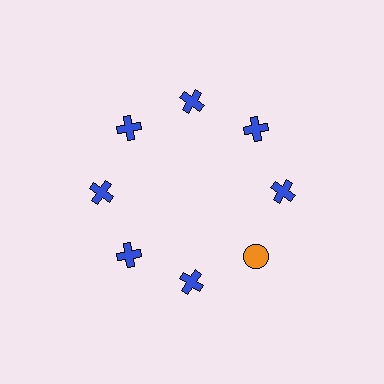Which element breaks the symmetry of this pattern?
The orange circle at roughly the 4 o'clock position breaks the symmetry. All other shapes are blue crosses.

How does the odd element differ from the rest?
It differs in both color (orange instead of blue) and shape (circle instead of cross).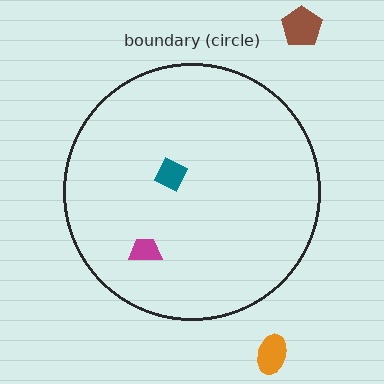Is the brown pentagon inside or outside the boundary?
Outside.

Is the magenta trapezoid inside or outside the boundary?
Inside.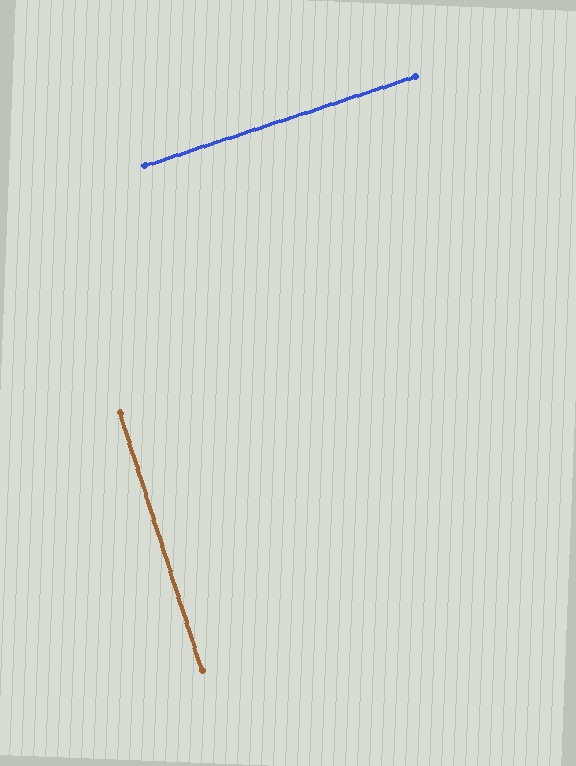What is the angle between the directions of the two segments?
Approximately 89 degrees.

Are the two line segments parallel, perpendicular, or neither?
Perpendicular — they meet at approximately 89°.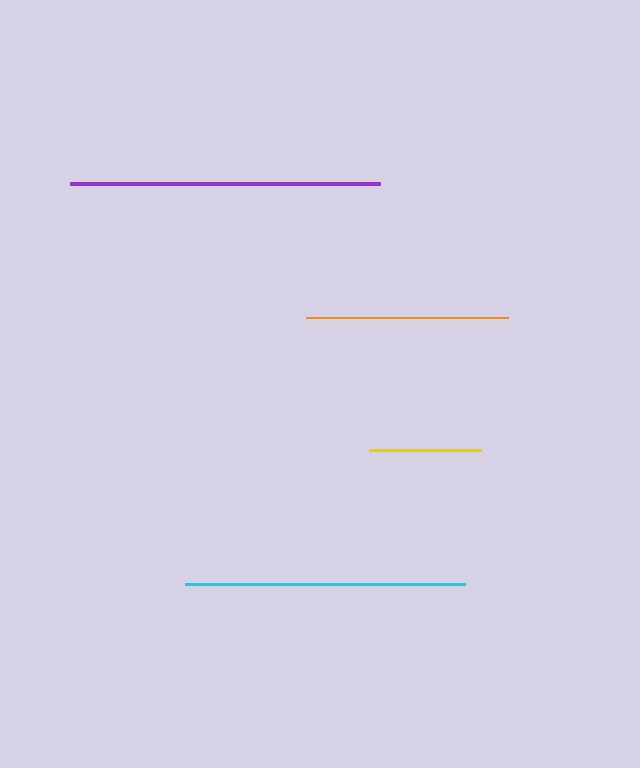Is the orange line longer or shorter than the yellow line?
The orange line is longer than the yellow line.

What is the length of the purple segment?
The purple segment is approximately 310 pixels long.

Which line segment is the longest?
The purple line is the longest at approximately 310 pixels.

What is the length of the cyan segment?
The cyan segment is approximately 280 pixels long.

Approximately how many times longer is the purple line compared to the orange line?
The purple line is approximately 1.5 times the length of the orange line.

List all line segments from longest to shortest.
From longest to shortest: purple, cyan, orange, yellow.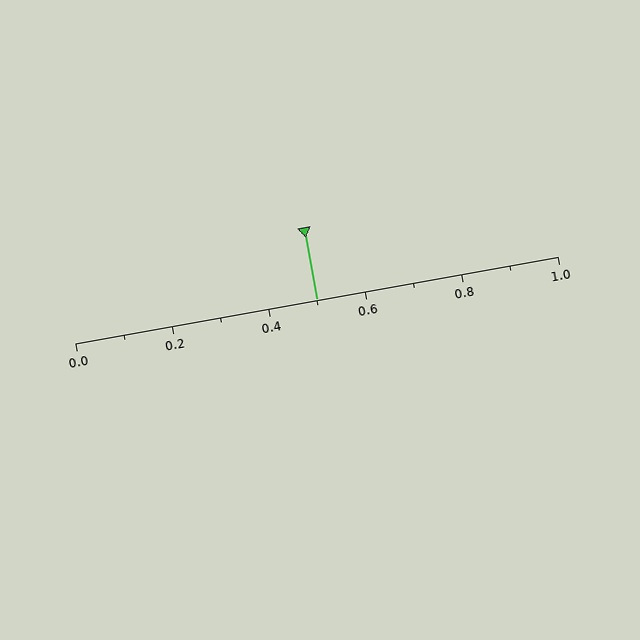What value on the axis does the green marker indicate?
The marker indicates approximately 0.5.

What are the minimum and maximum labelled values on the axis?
The axis runs from 0.0 to 1.0.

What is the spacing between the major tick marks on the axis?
The major ticks are spaced 0.2 apart.